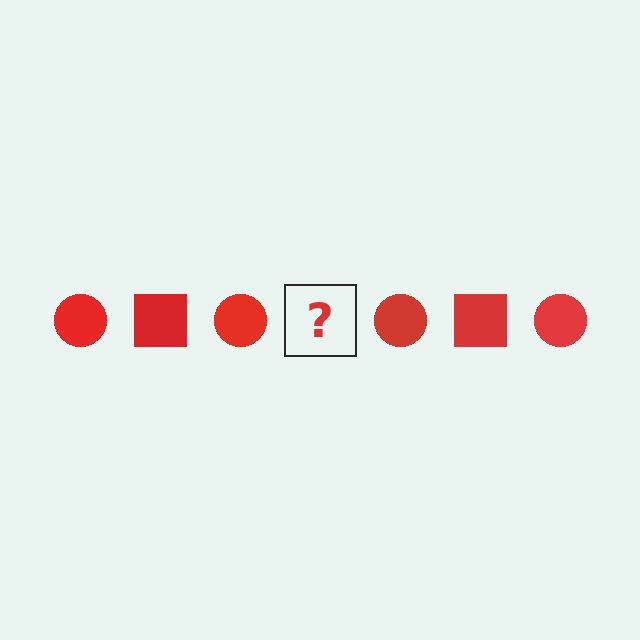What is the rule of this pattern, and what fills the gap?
The rule is that the pattern cycles through circle, square shapes in red. The gap should be filled with a red square.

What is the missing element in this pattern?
The missing element is a red square.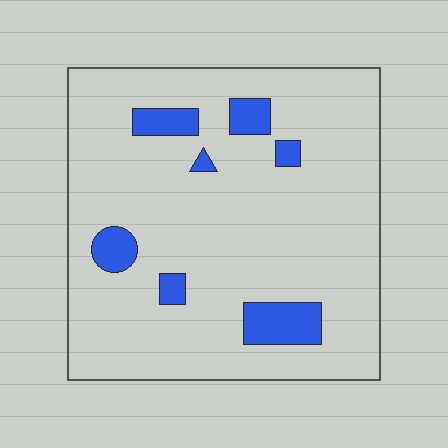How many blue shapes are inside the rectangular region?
7.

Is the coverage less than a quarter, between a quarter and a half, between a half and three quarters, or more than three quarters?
Less than a quarter.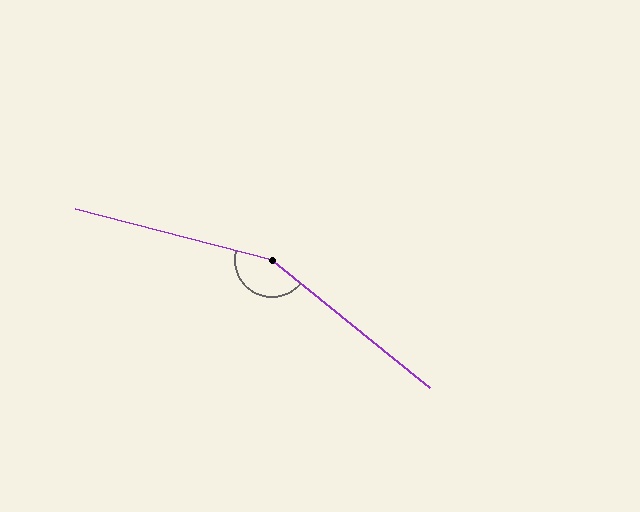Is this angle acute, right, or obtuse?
It is obtuse.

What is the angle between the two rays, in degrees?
Approximately 156 degrees.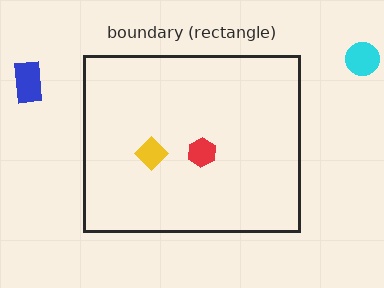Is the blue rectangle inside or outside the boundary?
Outside.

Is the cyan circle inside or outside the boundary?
Outside.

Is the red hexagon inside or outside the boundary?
Inside.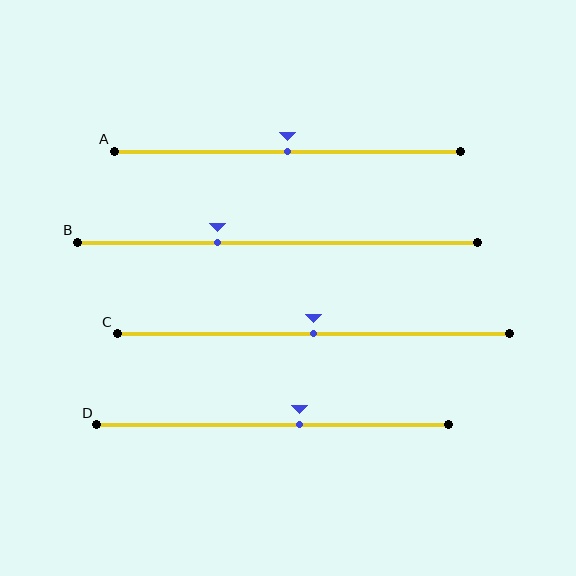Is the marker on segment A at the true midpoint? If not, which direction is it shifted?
Yes, the marker on segment A is at the true midpoint.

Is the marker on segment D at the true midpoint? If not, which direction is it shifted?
No, the marker on segment D is shifted to the right by about 8% of the segment length.